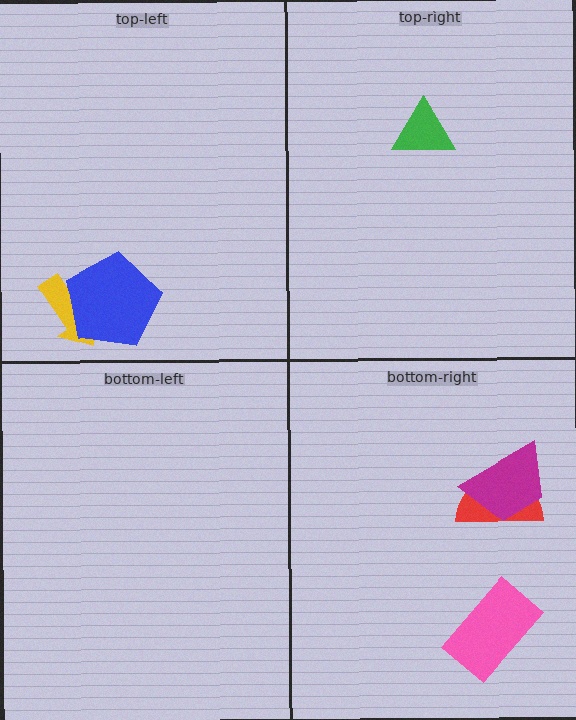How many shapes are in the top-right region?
1.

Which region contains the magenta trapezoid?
The bottom-right region.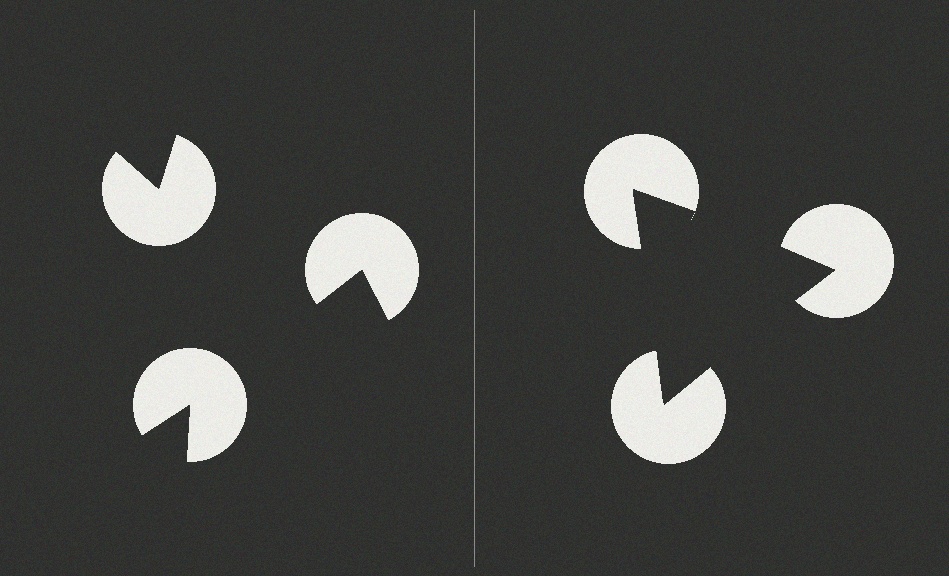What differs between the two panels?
The pac-man discs are positioned identically on both sides; only the wedge orientations differ. On the right they align to a triangle; on the left they are misaligned.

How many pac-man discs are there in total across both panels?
6 — 3 on each side.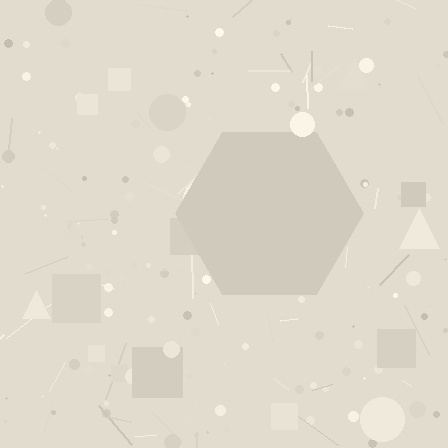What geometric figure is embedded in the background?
A hexagon is embedded in the background.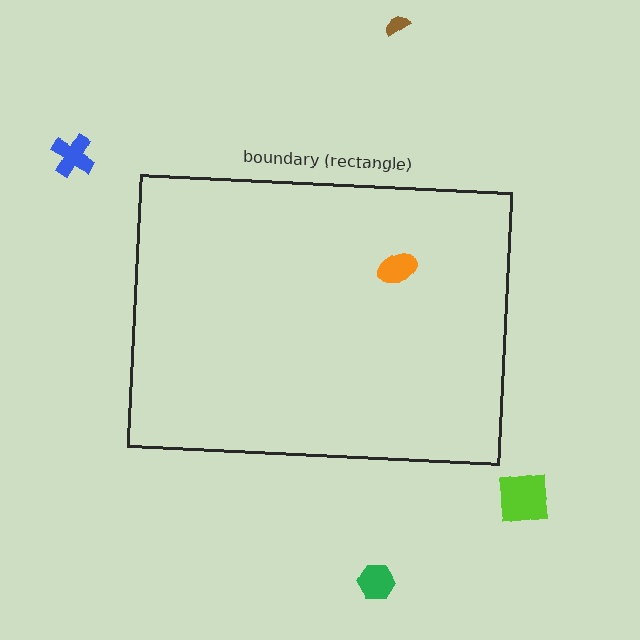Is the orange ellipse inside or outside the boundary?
Inside.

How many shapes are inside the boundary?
1 inside, 4 outside.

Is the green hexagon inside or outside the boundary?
Outside.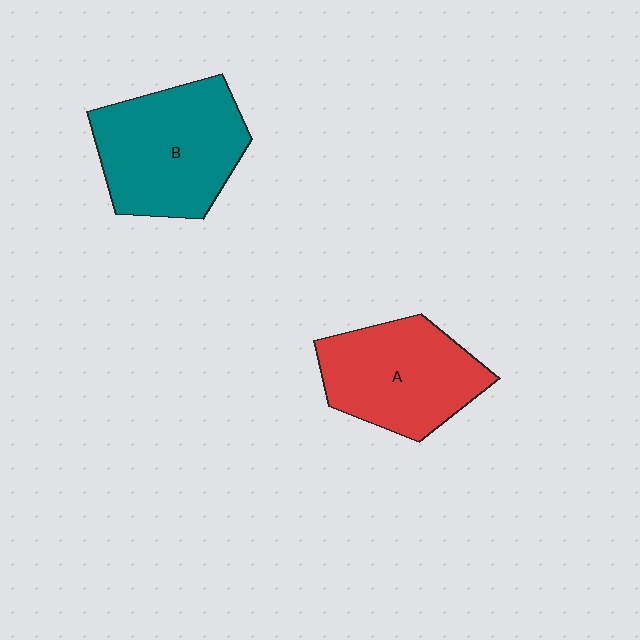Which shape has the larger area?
Shape B (teal).